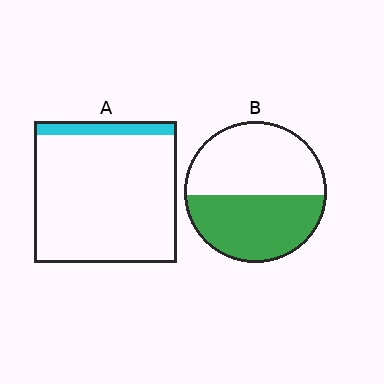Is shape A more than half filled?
No.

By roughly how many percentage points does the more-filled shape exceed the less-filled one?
By roughly 35 percentage points (B over A).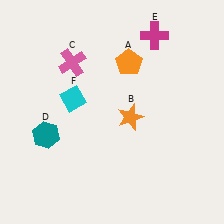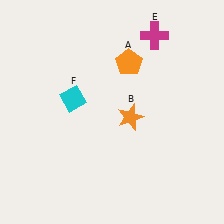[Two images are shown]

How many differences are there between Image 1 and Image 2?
There are 2 differences between the two images.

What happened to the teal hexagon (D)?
The teal hexagon (D) was removed in Image 2. It was in the bottom-left area of Image 1.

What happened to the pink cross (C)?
The pink cross (C) was removed in Image 2. It was in the top-left area of Image 1.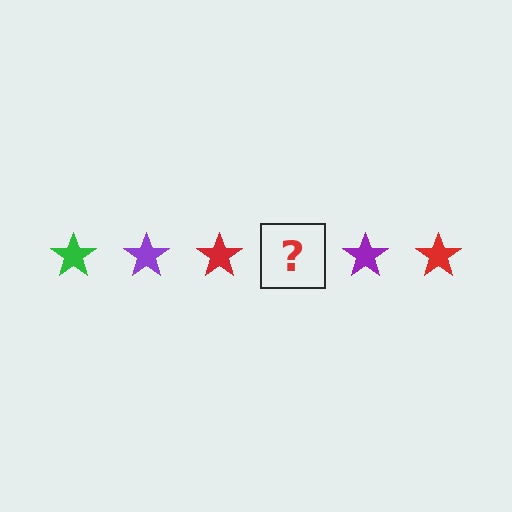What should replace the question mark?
The question mark should be replaced with a green star.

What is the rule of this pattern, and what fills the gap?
The rule is that the pattern cycles through green, purple, red stars. The gap should be filled with a green star.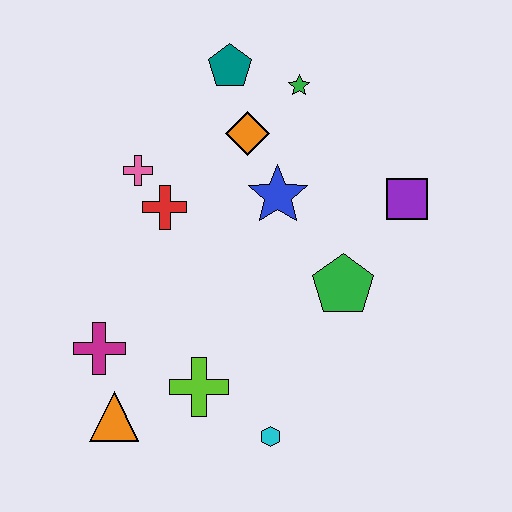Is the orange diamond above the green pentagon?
Yes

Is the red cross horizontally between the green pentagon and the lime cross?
No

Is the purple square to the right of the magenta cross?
Yes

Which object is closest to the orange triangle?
The magenta cross is closest to the orange triangle.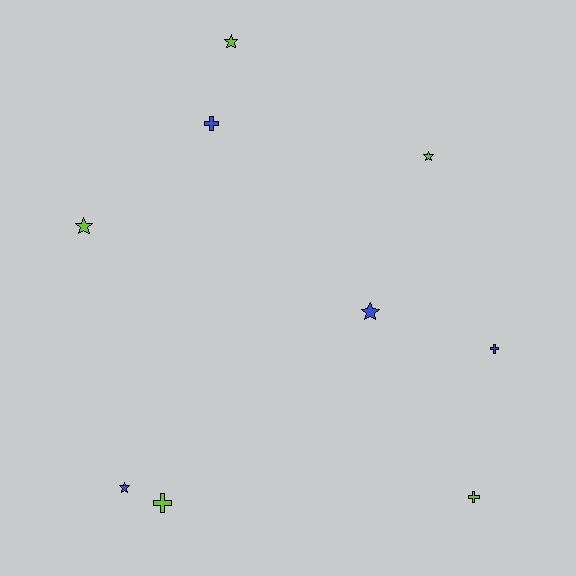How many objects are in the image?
There are 9 objects.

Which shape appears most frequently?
Star, with 5 objects.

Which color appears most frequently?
Lime, with 5 objects.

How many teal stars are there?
There are no teal stars.